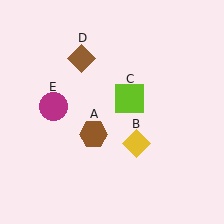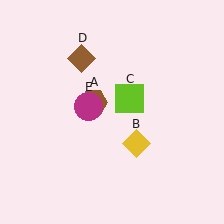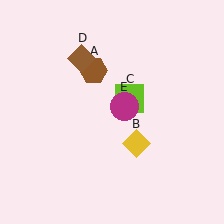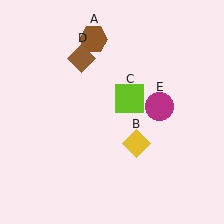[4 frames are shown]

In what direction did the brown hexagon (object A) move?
The brown hexagon (object A) moved up.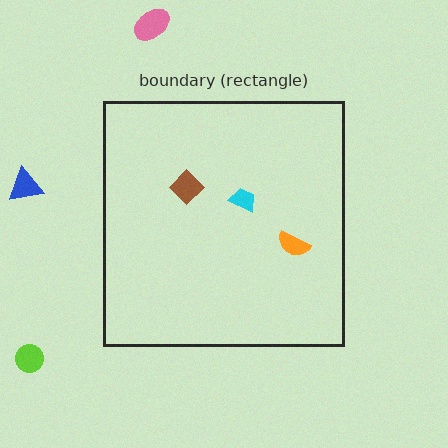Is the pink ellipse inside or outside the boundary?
Outside.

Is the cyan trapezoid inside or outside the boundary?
Inside.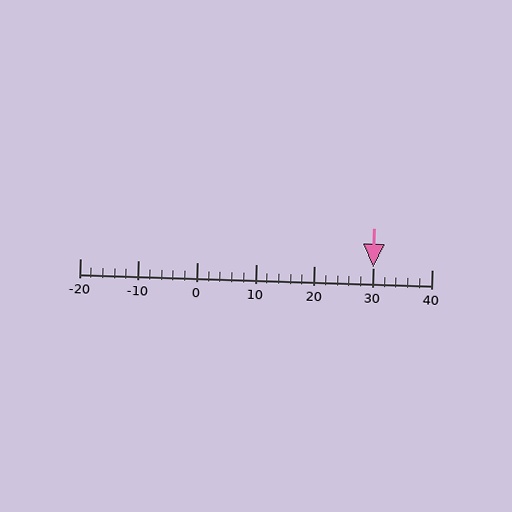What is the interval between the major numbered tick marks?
The major tick marks are spaced 10 units apart.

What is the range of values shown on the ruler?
The ruler shows values from -20 to 40.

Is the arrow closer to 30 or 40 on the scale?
The arrow is closer to 30.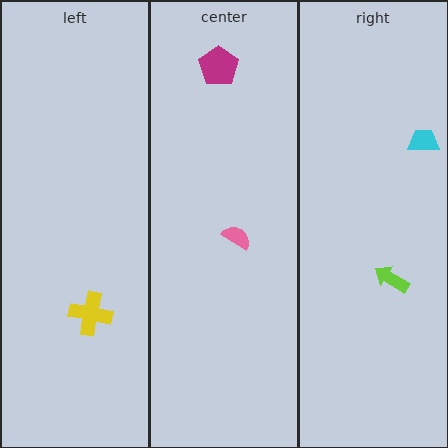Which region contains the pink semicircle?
The center region.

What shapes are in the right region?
The lime arrow, the cyan trapezoid.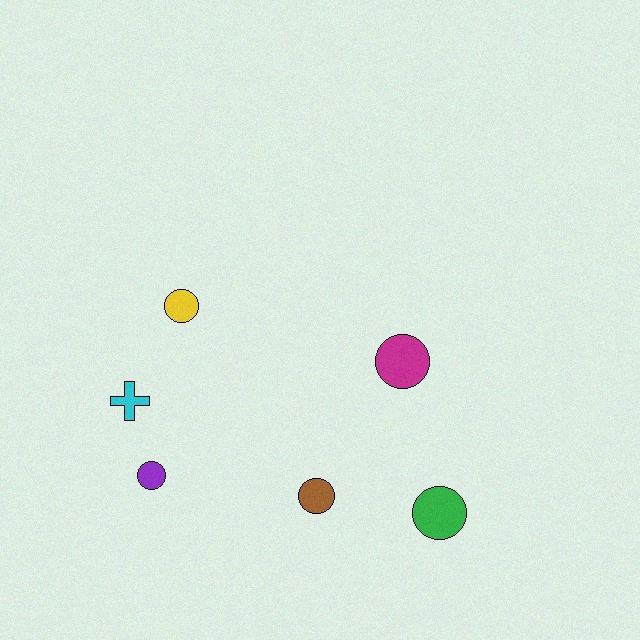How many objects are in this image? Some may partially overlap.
There are 6 objects.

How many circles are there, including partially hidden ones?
There are 5 circles.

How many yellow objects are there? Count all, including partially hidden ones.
There is 1 yellow object.